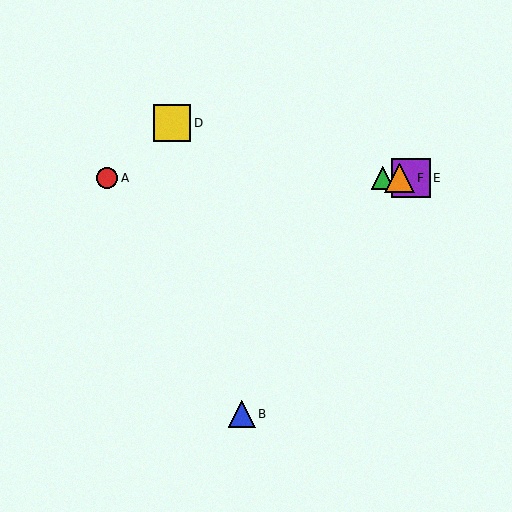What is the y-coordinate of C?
Object C is at y≈178.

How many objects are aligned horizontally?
4 objects (A, C, E, F) are aligned horizontally.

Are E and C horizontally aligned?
Yes, both are at y≈178.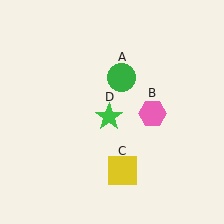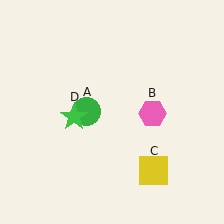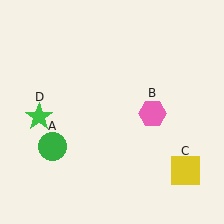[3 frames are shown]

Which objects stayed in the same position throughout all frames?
Pink hexagon (object B) remained stationary.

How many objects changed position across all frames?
3 objects changed position: green circle (object A), yellow square (object C), green star (object D).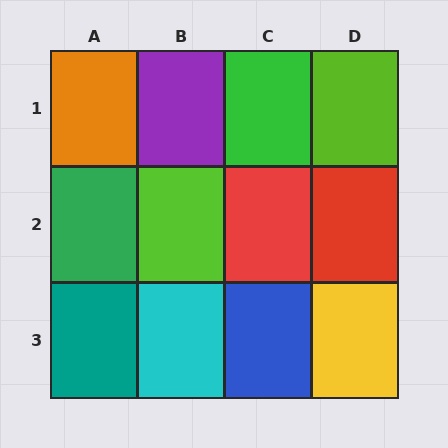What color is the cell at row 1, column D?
Lime.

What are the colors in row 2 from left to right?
Green, lime, red, red.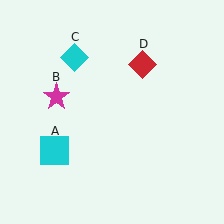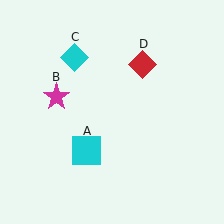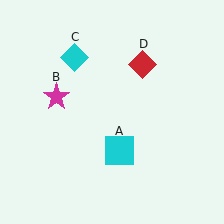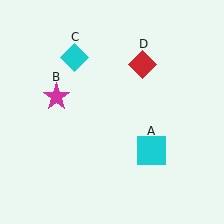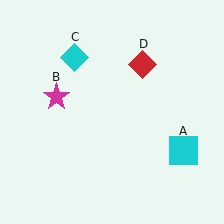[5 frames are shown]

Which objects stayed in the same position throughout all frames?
Magenta star (object B) and cyan diamond (object C) and red diamond (object D) remained stationary.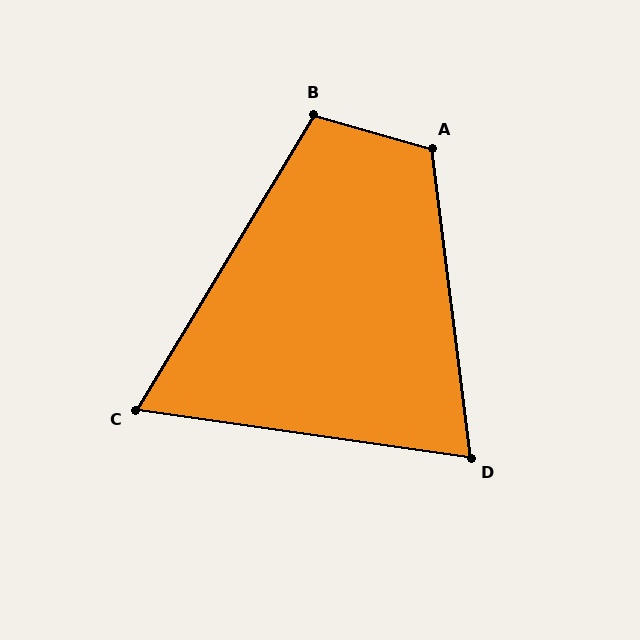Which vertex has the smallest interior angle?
C, at approximately 67 degrees.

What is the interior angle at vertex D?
Approximately 75 degrees (acute).